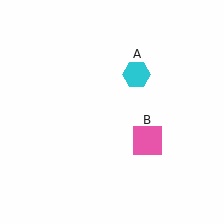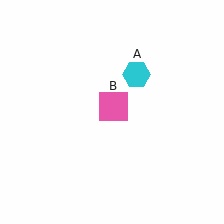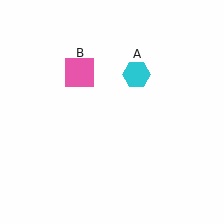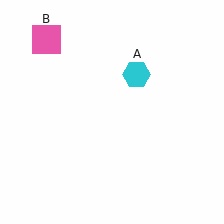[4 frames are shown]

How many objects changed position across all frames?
1 object changed position: pink square (object B).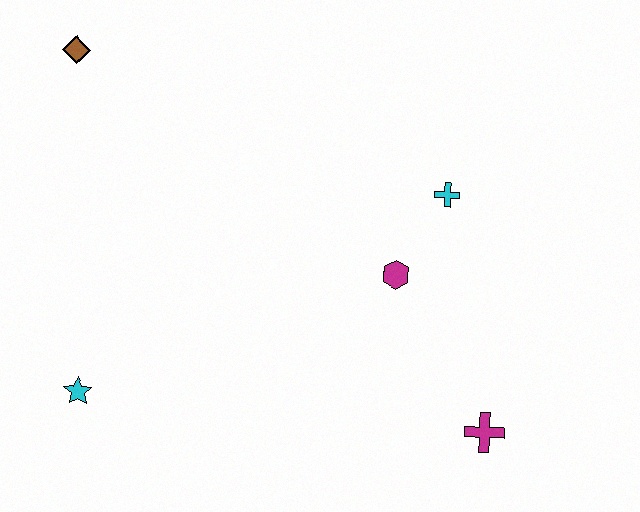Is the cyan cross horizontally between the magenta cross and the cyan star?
Yes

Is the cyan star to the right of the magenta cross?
No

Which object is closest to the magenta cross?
The magenta hexagon is closest to the magenta cross.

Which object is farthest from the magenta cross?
The brown diamond is farthest from the magenta cross.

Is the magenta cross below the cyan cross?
Yes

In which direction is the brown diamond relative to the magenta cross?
The brown diamond is to the left of the magenta cross.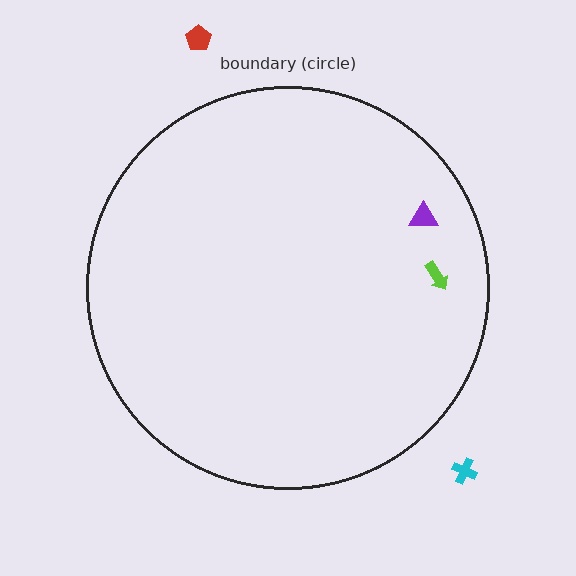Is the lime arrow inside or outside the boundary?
Inside.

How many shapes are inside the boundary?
2 inside, 2 outside.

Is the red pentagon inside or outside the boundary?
Outside.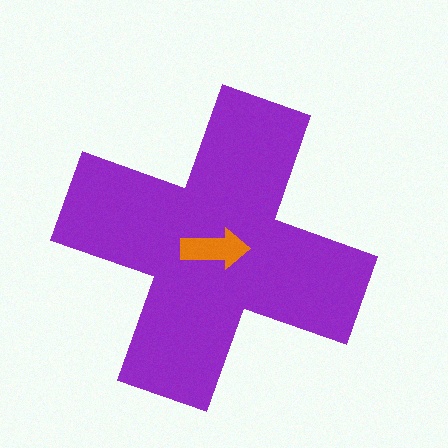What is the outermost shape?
The purple cross.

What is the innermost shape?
The orange arrow.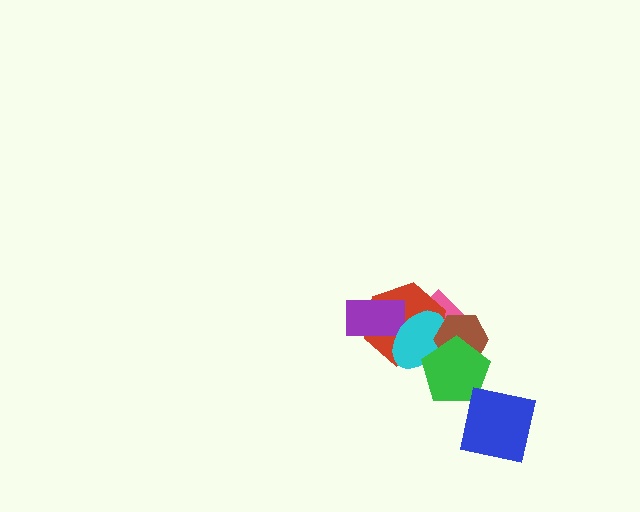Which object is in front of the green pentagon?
The blue square is in front of the green pentagon.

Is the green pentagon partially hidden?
Yes, it is partially covered by another shape.